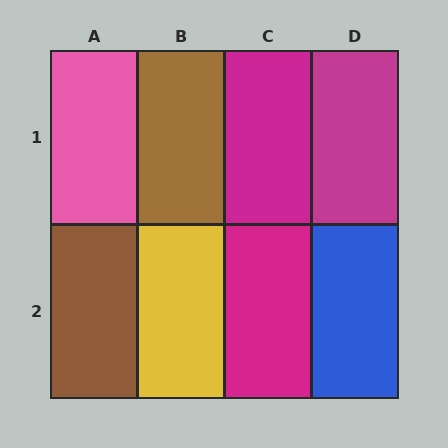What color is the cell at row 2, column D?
Blue.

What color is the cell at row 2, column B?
Yellow.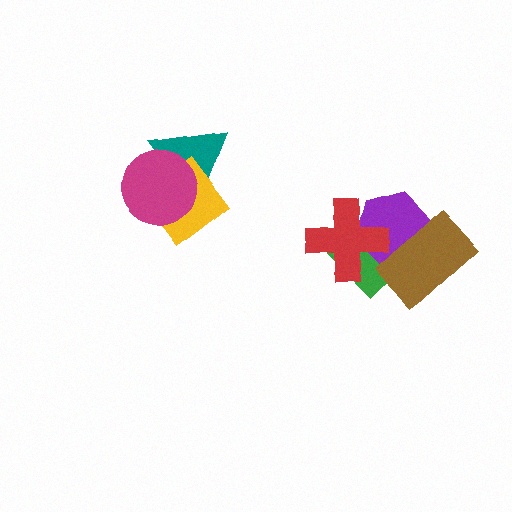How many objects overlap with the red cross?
2 objects overlap with the red cross.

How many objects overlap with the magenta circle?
2 objects overlap with the magenta circle.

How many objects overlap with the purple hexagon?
3 objects overlap with the purple hexagon.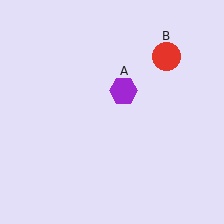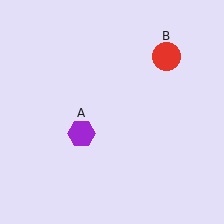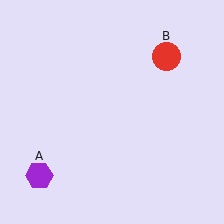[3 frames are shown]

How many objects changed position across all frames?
1 object changed position: purple hexagon (object A).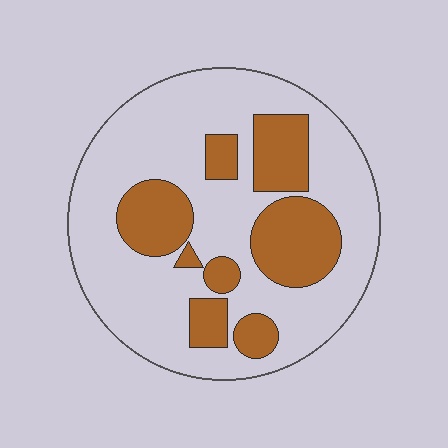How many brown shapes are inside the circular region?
8.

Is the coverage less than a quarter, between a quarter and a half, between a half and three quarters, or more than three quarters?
Between a quarter and a half.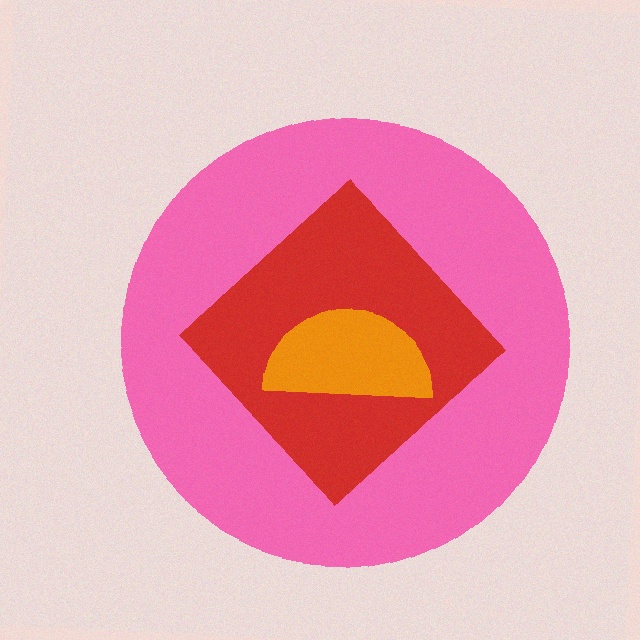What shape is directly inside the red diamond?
The orange semicircle.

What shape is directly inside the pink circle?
The red diamond.